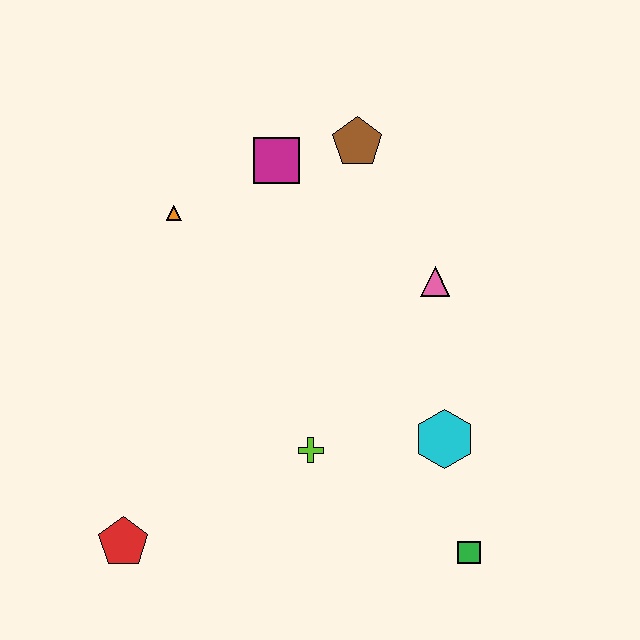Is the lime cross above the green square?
Yes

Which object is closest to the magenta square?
The brown pentagon is closest to the magenta square.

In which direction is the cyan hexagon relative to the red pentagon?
The cyan hexagon is to the right of the red pentagon.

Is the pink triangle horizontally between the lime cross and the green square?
Yes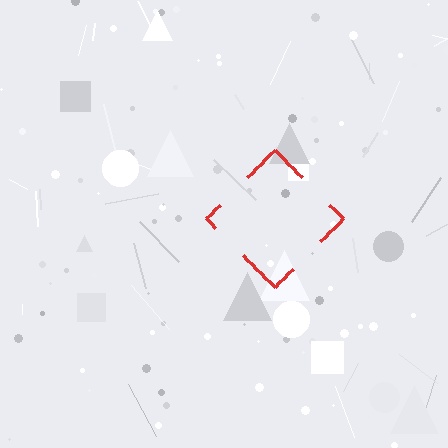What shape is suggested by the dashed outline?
The dashed outline suggests a diamond.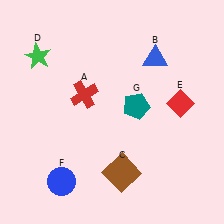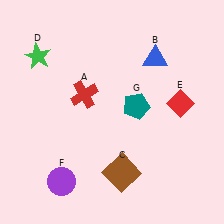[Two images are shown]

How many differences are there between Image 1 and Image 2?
There is 1 difference between the two images.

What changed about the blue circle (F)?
In Image 1, F is blue. In Image 2, it changed to purple.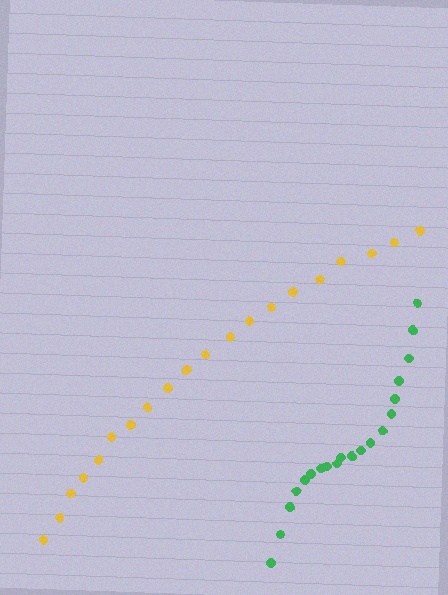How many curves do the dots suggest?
There are 2 distinct paths.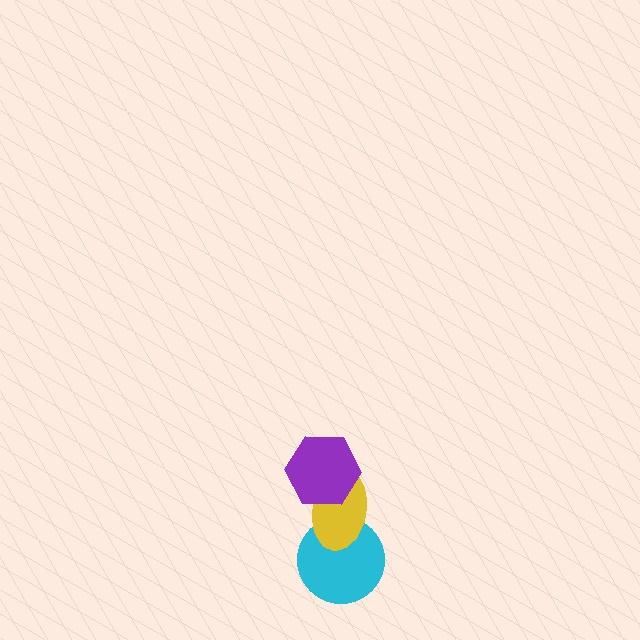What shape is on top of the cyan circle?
The yellow ellipse is on top of the cyan circle.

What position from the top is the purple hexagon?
The purple hexagon is 1st from the top.